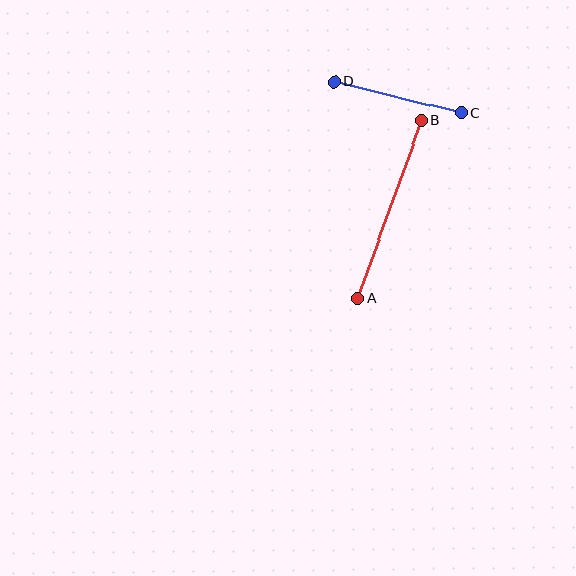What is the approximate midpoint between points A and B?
The midpoint is at approximately (390, 210) pixels.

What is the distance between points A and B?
The distance is approximately 189 pixels.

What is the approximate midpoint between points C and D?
The midpoint is at approximately (398, 97) pixels.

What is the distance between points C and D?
The distance is approximately 131 pixels.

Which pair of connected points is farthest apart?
Points A and B are farthest apart.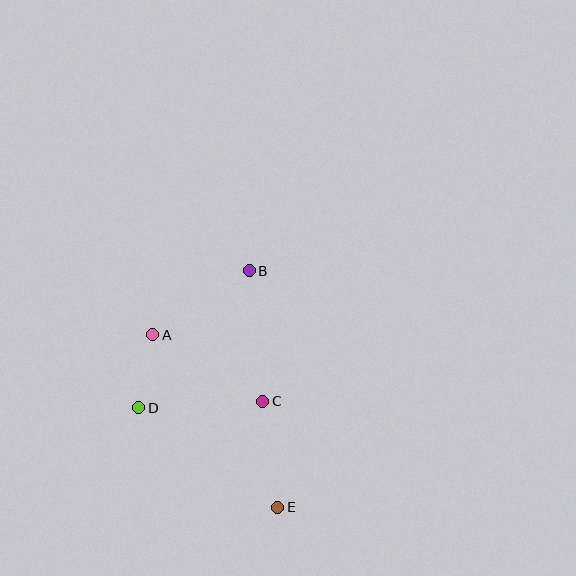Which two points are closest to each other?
Points A and D are closest to each other.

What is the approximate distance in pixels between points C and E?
The distance between C and E is approximately 107 pixels.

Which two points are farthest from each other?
Points B and E are farthest from each other.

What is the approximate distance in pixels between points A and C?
The distance between A and C is approximately 128 pixels.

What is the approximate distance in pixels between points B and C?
The distance between B and C is approximately 132 pixels.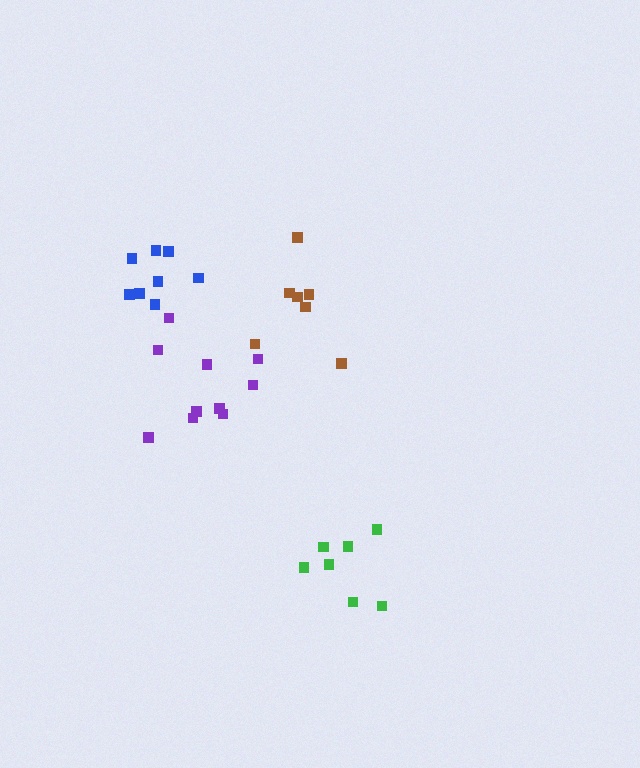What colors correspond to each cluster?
The clusters are colored: green, purple, brown, blue.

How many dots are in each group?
Group 1: 7 dots, Group 2: 10 dots, Group 3: 7 dots, Group 4: 8 dots (32 total).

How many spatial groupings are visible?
There are 4 spatial groupings.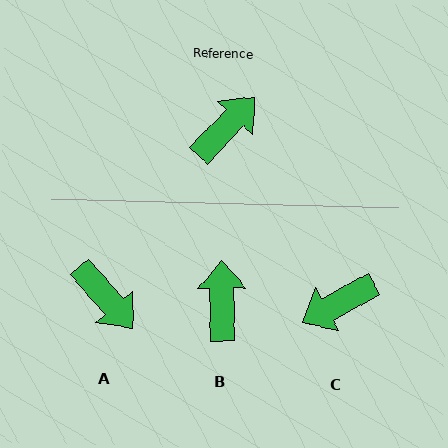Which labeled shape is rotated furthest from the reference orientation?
C, about 162 degrees away.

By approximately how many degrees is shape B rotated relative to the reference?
Approximately 44 degrees counter-clockwise.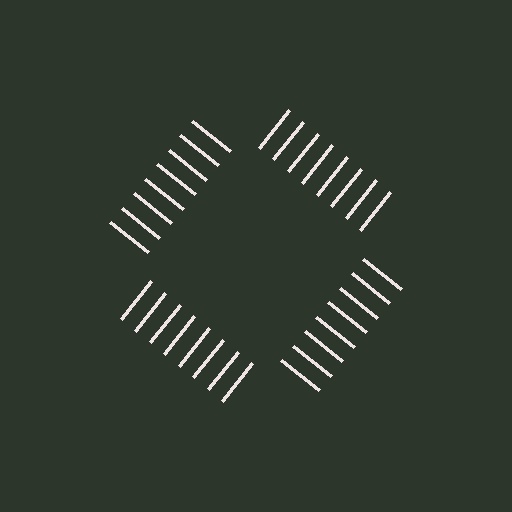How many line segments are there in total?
32 — 8 along each of the 4 edges.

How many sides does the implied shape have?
4 sides — the line-ends trace a square.